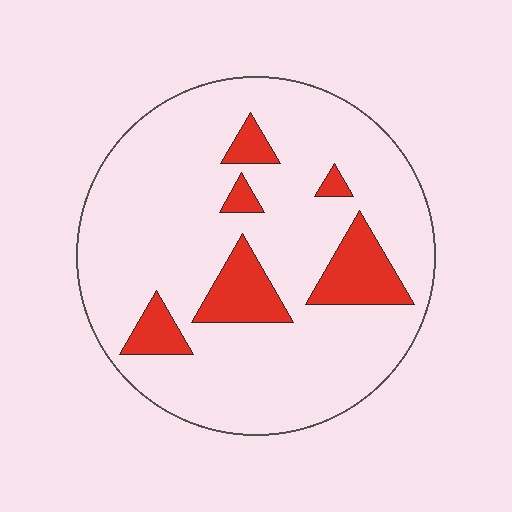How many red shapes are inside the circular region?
6.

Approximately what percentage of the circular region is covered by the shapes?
Approximately 15%.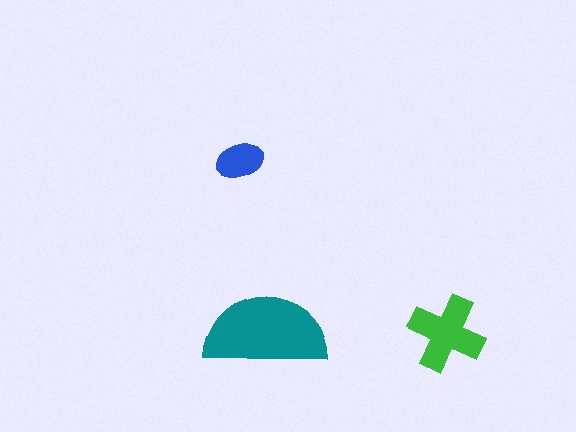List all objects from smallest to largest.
The blue ellipse, the green cross, the teal semicircle.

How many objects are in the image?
There are 3 objects in the image.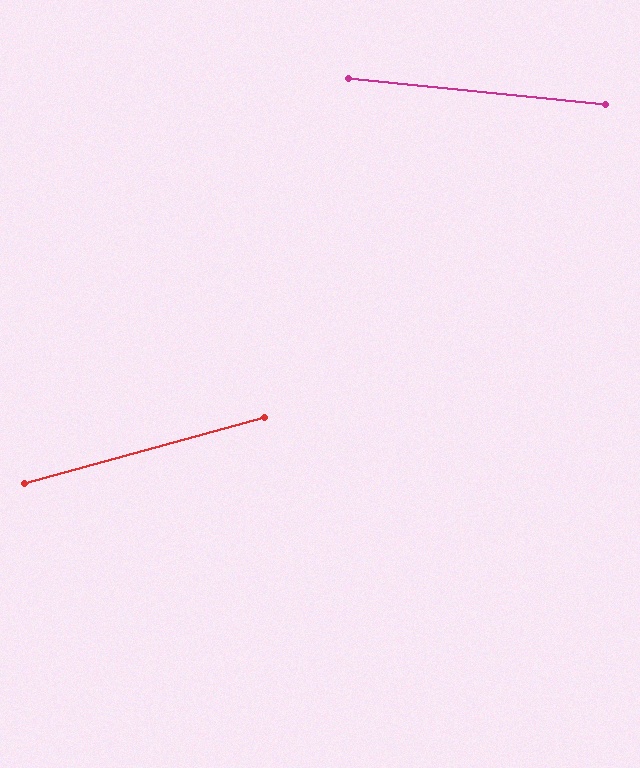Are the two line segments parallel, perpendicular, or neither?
Neither parallel nor perpendicular — they differ by about 21°.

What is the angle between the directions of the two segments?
Approximately 21 degrees.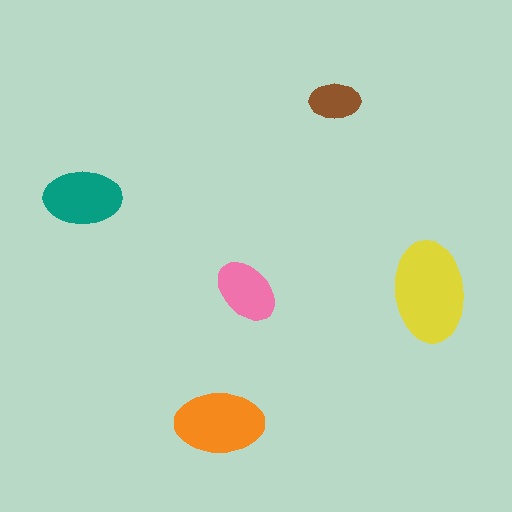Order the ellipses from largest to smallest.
the yellow one, the orange one, the teal one, the pink one, the brown one.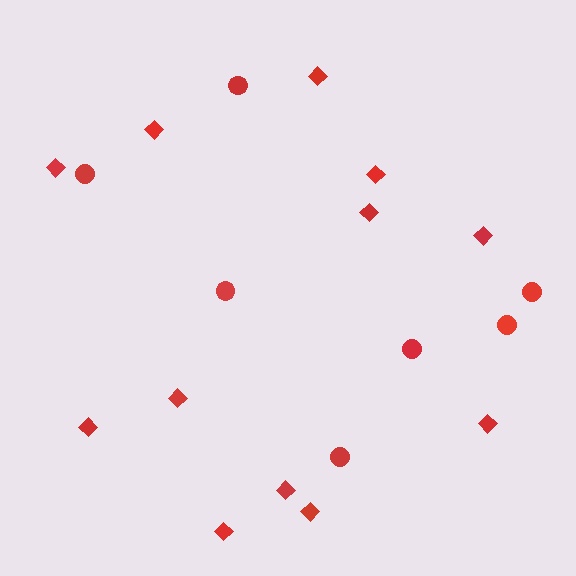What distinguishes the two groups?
There are 2 groups: one group of diamonds (12) and one group of circles (7).